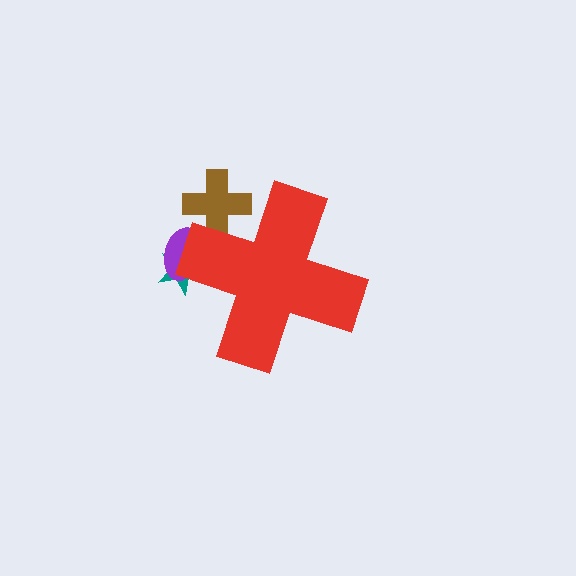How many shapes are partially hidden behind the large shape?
3 shapes are partially hidden.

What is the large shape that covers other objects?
A red cross.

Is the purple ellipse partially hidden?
Yes, the purple ellipse is partially hidden behind the red cross.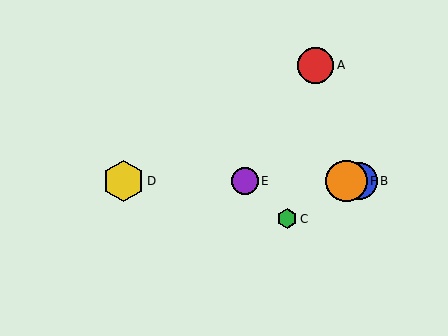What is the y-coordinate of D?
Object D is at y≈181.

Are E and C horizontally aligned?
No, E is at y≈181 and C is at y≈219.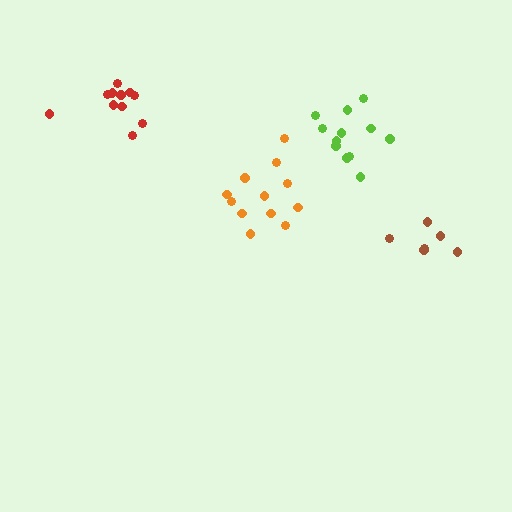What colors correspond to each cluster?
The clusters are colored: lime, orange, brown, red.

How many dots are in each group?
Group 1: 12 dots, Group 2: 12 dots, Group 3: 6 dots, Group 4: 11 dots (41 total).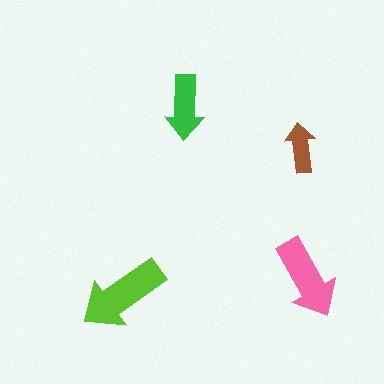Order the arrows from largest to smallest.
the lime one, the pink one, the green one, the brown one.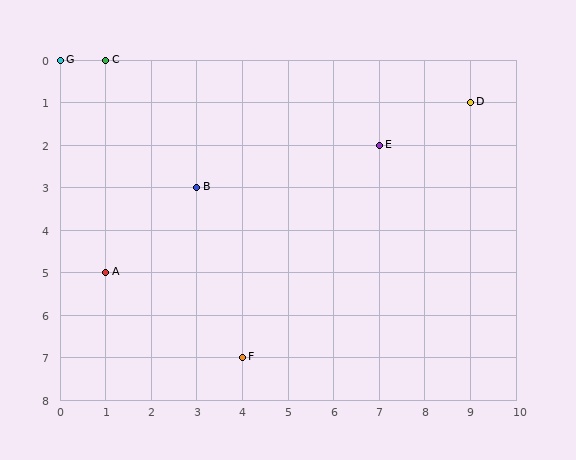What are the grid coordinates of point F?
Point F is at grid coordinates (4, 7).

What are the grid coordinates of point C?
Point C is at grid coordinates (1, 0).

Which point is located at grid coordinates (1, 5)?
Point A is at (1, 5).